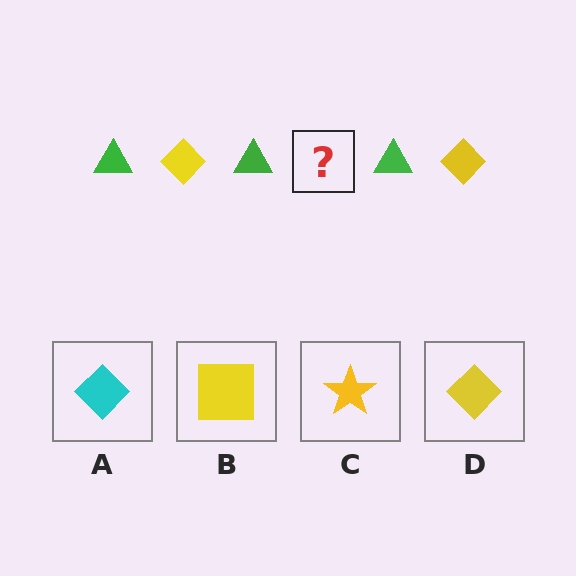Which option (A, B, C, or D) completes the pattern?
D.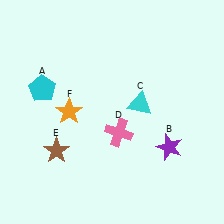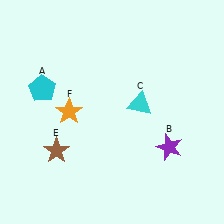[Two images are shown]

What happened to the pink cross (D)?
The pink cross (D) was removed in Image 2. It was in the bottom-right area of Image 1.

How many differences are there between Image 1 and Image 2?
There is 1 difference between the two images.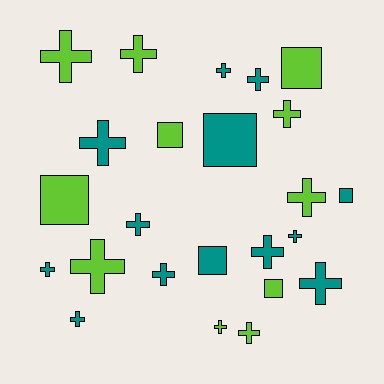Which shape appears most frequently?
Cross, with 17 objects.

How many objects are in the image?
There are 24 objects.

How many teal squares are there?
There are 3 teal squares.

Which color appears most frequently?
Teal, with 13 objects.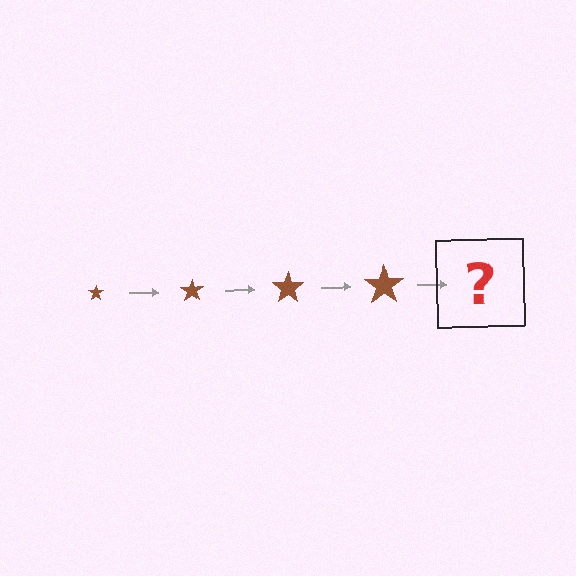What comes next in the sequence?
The next element should be a brown star, larger than the previous one.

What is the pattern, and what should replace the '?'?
The pattern is that the star gets progressively larger each step. The '?' should be a brown star, larger than the previous one.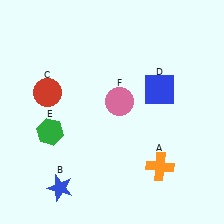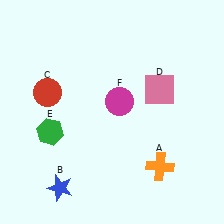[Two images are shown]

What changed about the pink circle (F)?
In Image 1, F is pink. In Image 2, it changed to magenta.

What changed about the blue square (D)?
In Image 1, D is blue. In Image 2, it changed to pink.